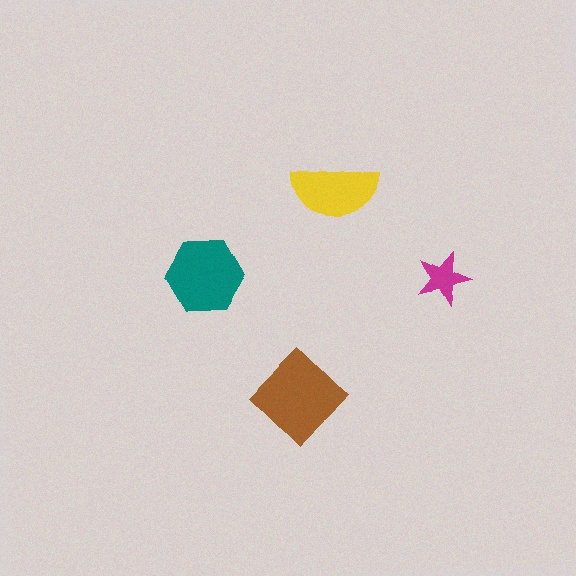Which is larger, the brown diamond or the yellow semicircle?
The brown diamond.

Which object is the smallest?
The magenta star.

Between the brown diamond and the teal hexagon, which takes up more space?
The brown diamond.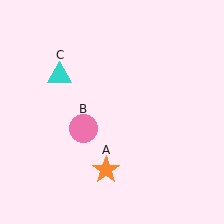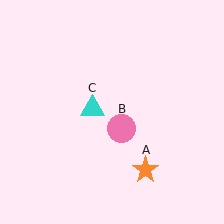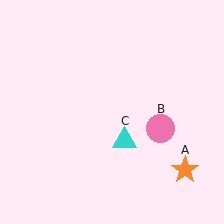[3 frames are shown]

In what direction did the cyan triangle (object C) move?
The cyan triangle (object C) moved down and to the right.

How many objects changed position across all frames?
3 objects changed position: orange star (object A), pink circle (object B), cyan triangle (object C).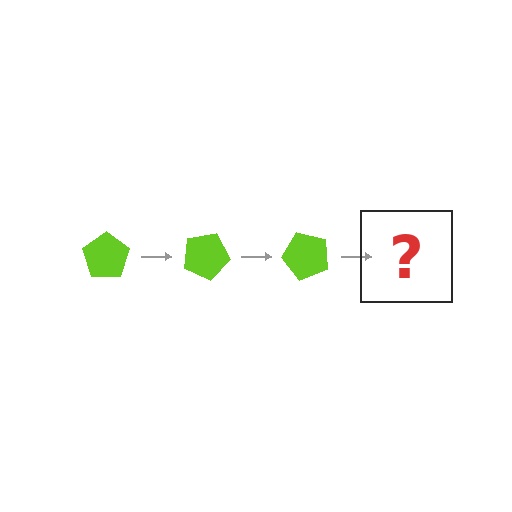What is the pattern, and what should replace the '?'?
The pattern is that the pentagon rotates 25 degrees each step. The '?' should be a lime pentagon rotated 75 degrees.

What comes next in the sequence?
The next element should be a lime pentagon rotated 75 degrees.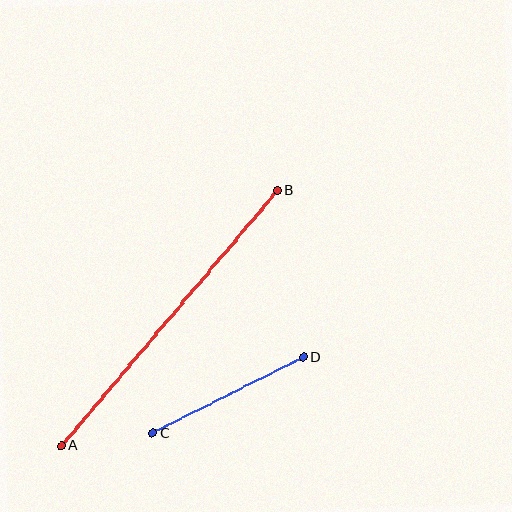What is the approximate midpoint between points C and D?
The midpoint is at approximately (228, 395) pixels.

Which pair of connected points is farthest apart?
Points A and B are farthest apart.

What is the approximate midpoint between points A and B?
The midpoint is at approximately (169, 318) pixels.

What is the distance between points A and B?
The distance is approximately 334 pixels.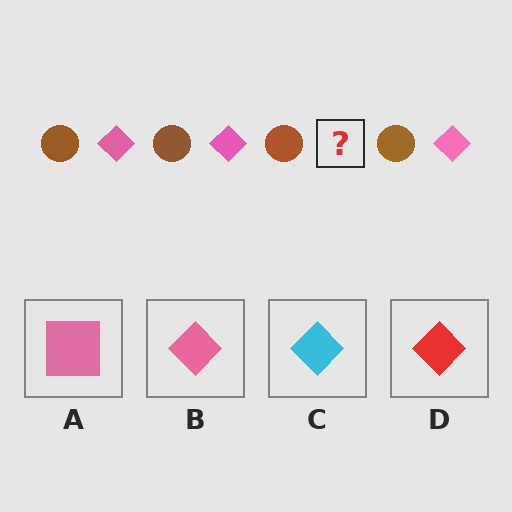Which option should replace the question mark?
Option B.